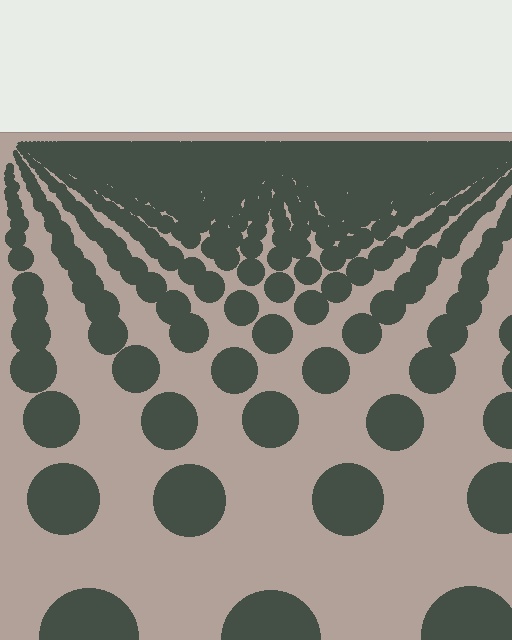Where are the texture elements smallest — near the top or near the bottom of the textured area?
Near the top.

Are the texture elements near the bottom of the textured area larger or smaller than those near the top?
Larger. Near the bottom, elements are closer to the viewer and appear at a bigger on-screen size.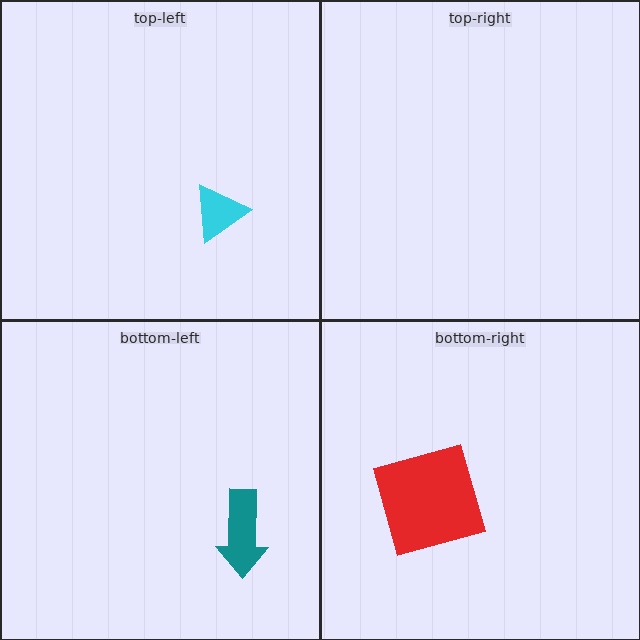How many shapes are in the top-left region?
1.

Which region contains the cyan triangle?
The top-left region.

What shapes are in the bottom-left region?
The teal arrow.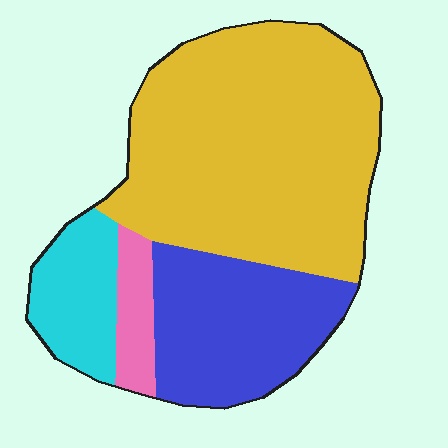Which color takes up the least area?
Pink, at roughly 5%.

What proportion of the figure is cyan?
Cyan takes up about one eighth (1/8) of the figure.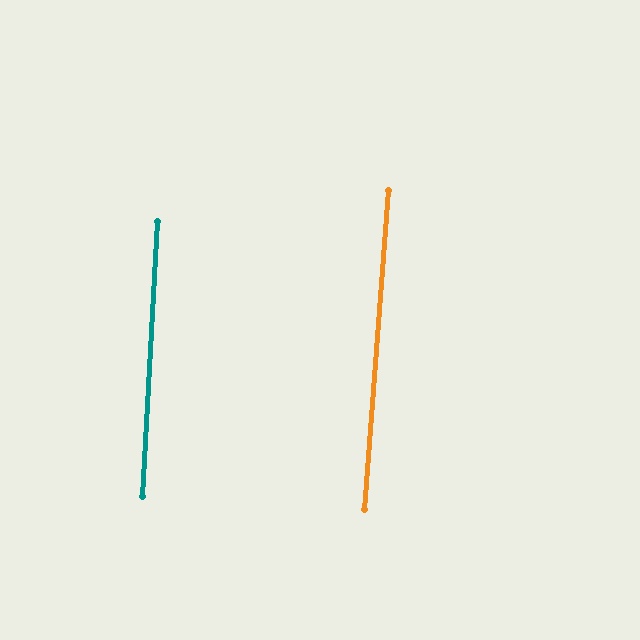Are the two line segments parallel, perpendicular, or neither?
Parallel — their directions differ by only 1.1°.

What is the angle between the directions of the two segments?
Approximately 1 degree.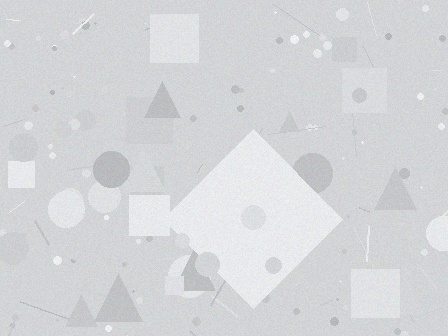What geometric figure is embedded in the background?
A diamond is embedded in the background.